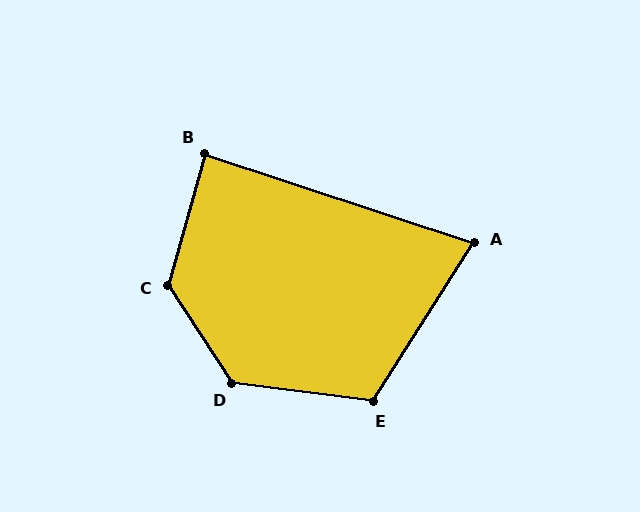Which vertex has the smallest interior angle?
A, at approximately 76 degrees.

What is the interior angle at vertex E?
Approximately 115 degrees (obtuse).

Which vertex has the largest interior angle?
C, at approximately 132 degrees.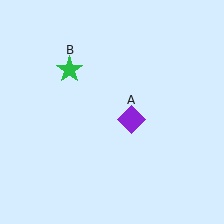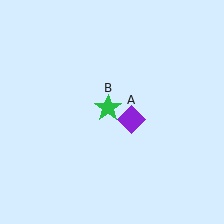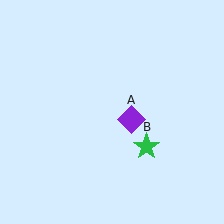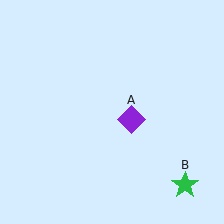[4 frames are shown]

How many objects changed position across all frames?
1 object changed position: green star (object B).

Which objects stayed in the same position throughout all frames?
Purple diamond (object A) remained stationary.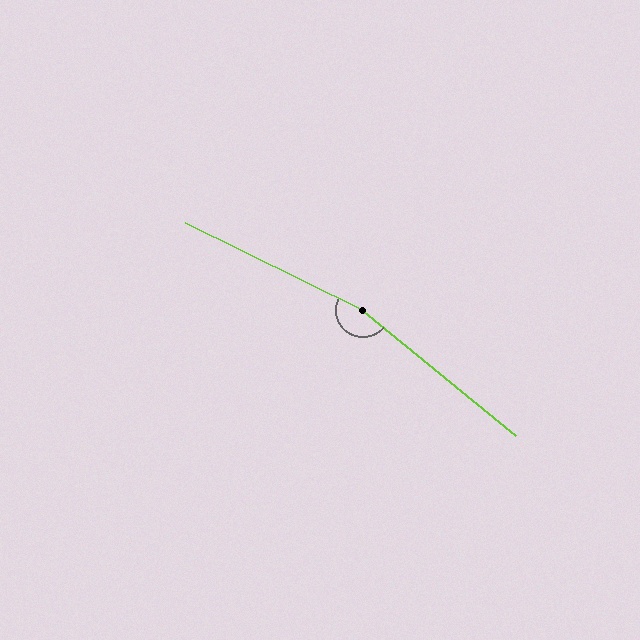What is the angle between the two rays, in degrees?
Approximately 167 degrees.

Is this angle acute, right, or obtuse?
It is obtuse.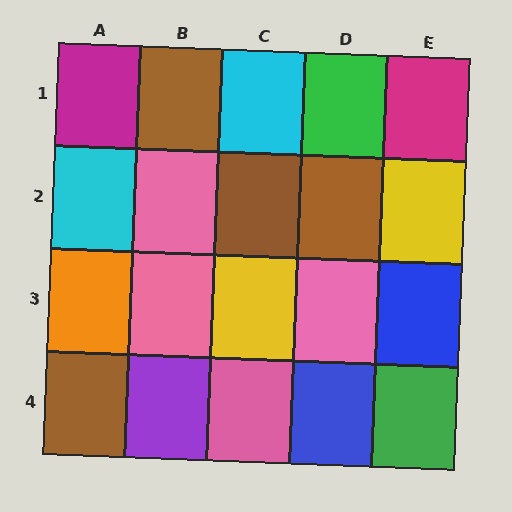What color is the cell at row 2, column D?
Brown.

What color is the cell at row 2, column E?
Yellow.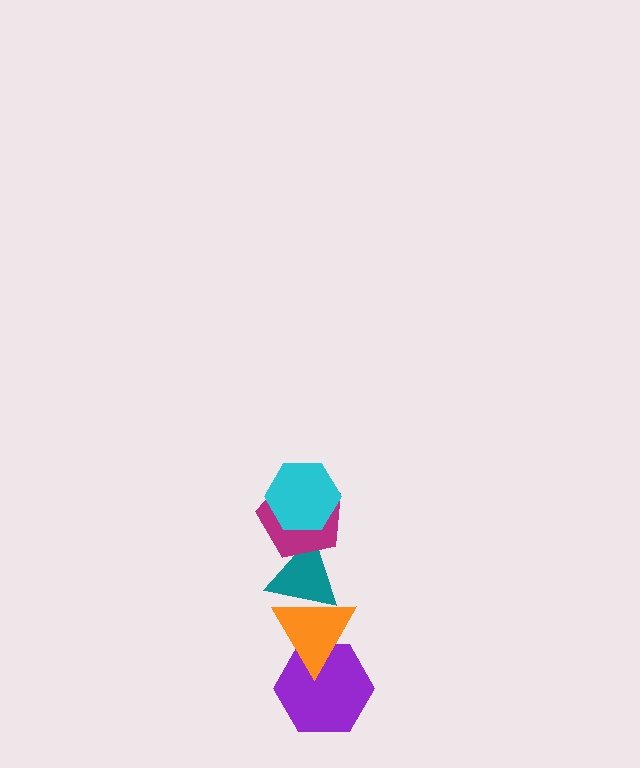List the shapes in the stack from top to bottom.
From top to bottom: the cyan hexagon, the magenta pentagon, the teal triangle, the orange triangle, the purple hexagon.